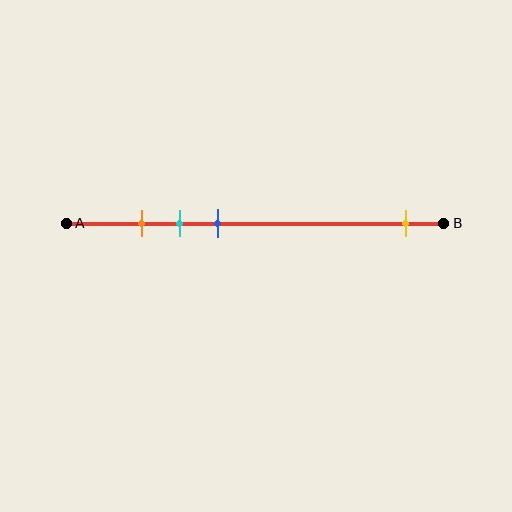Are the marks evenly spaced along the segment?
No, the marks are not evenly spaced.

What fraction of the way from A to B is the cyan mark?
The cyan mark is approximately 30% (0.3) of the way from A to B.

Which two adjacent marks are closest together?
The orange and cyan marks are the closest adjacent pair.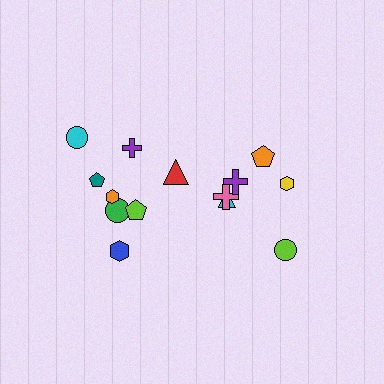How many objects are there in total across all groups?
There are 14 objects.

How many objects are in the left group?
There are 8 objects.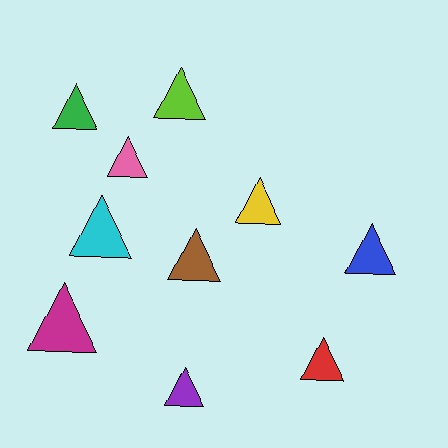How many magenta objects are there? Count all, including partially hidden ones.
There is 1 magenta object.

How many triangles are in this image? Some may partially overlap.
There are 10 triangles.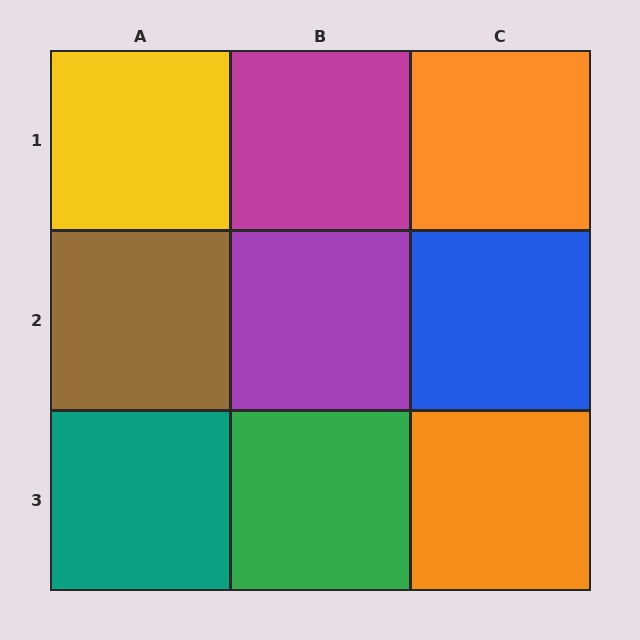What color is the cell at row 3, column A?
Teal.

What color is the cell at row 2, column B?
Purple.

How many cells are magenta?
1 cell is magenta.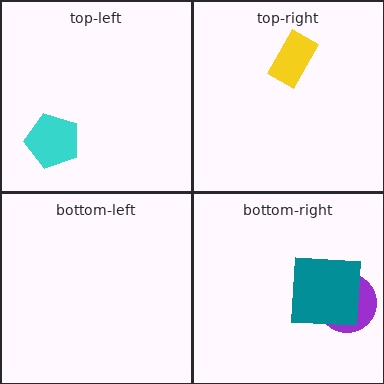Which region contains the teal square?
The bottom-right region.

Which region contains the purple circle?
The bottom-right region.